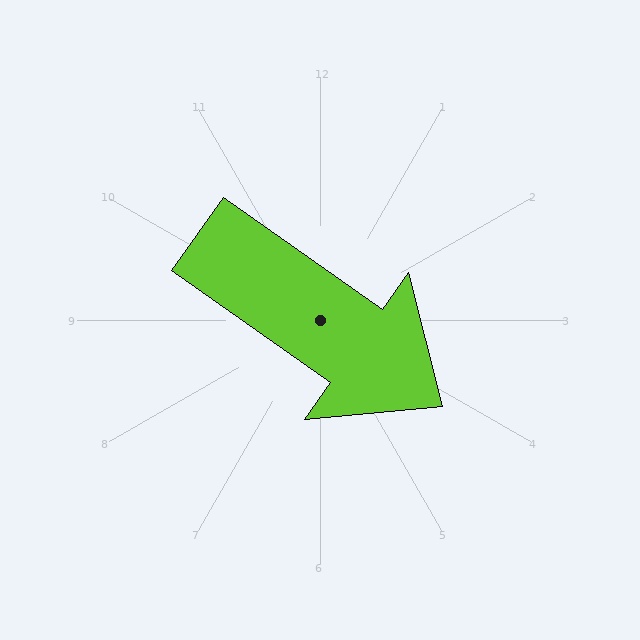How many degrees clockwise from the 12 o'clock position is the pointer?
Approximately 125 degrees.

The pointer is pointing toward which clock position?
Roughly 4 o'clock.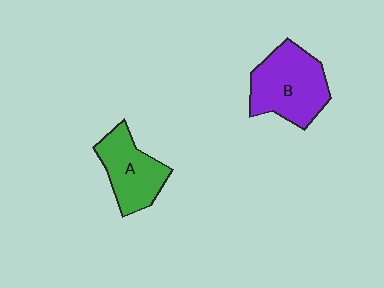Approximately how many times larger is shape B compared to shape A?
Approximately 1.3 times.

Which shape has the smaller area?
Shape A (green).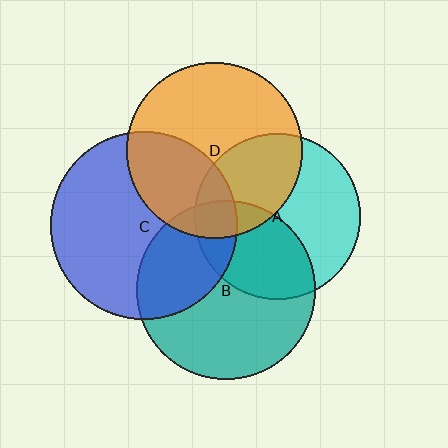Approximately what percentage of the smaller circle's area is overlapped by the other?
Approximately 40%.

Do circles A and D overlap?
Yes.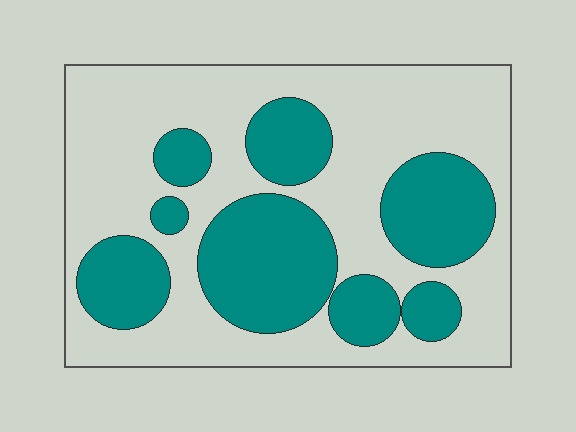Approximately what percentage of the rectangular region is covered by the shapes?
Approximately 35%.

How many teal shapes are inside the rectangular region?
8.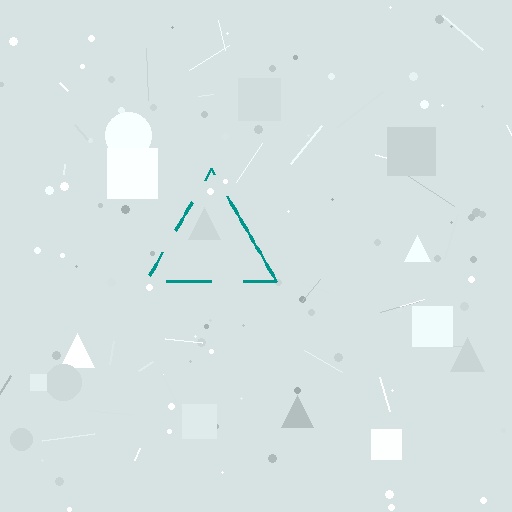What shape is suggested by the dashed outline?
The dashed outline suggests a triangle.